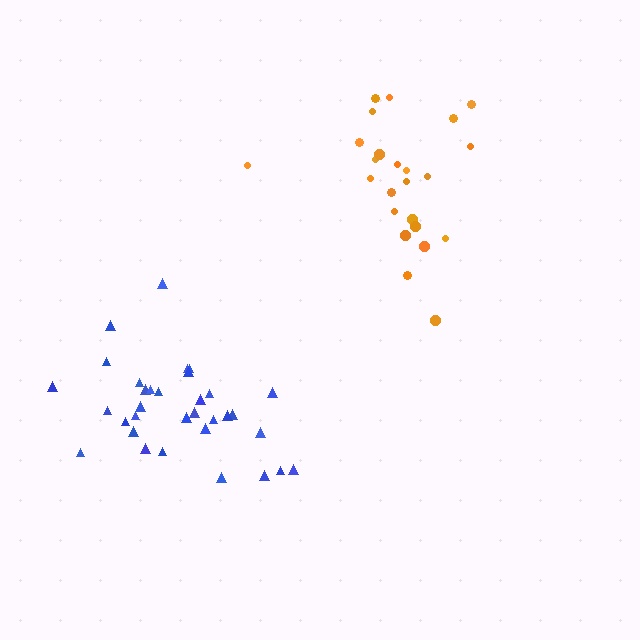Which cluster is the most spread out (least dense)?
Orange.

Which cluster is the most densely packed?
Blue.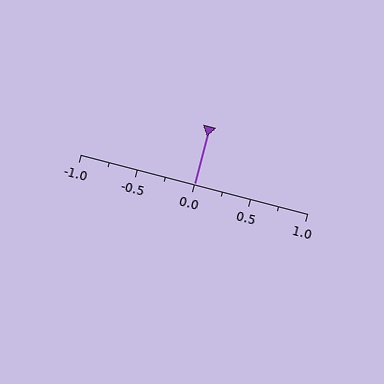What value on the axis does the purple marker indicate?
The marker indicates approximately 0.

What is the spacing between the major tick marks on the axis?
The major ticks are spaced 0.5 apart.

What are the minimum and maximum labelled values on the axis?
The axis runs from -1.0 to 1.0.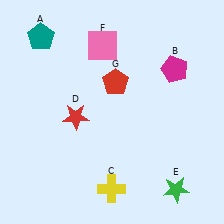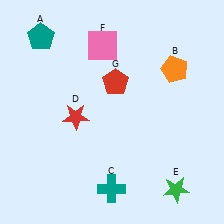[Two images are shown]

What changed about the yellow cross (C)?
In Image 1, C is yellow. In Image 2, it changed to teal.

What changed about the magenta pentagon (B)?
In Image 1, B is magenta. In Image 2, it changed to orange.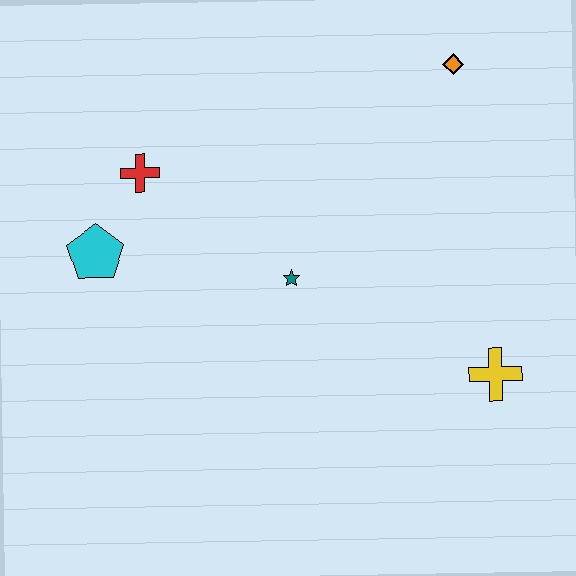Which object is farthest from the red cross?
The yellow cross is farthest from the red cross.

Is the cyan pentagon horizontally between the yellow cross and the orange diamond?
No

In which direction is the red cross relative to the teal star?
The red cross is to the left of the teal star.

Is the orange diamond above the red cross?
Yes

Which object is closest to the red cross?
The cyan pentagon is closest to the red cross.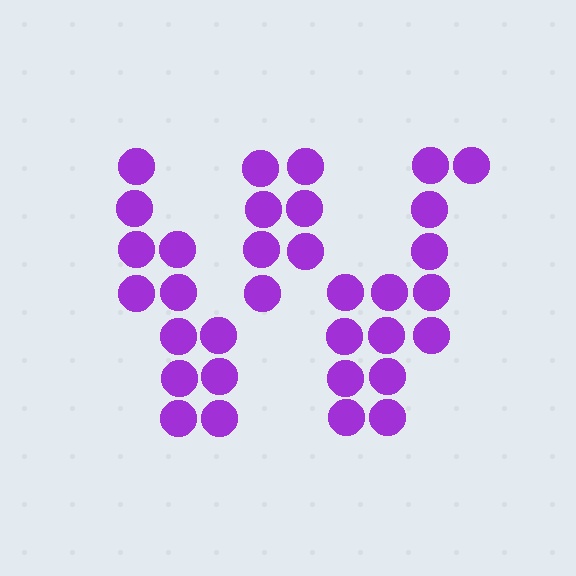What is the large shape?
The large shape is the letter W.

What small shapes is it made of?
It is made of small circles.